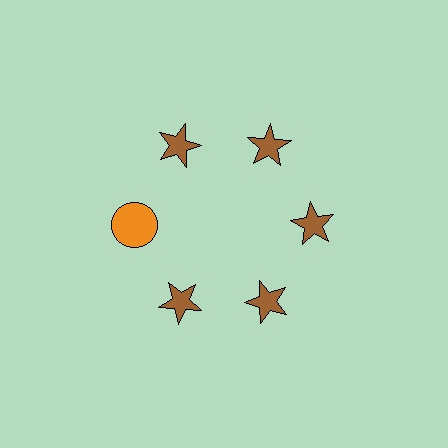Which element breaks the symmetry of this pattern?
The orange circle at roughly the 9 o'clock position breaks the symmetry. All other shapes are brown stars.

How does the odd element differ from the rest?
It differs in both color (orange instead of brown) and shape (circle instead of star).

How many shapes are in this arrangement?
There are 6 shapes arranged in a ring pattern.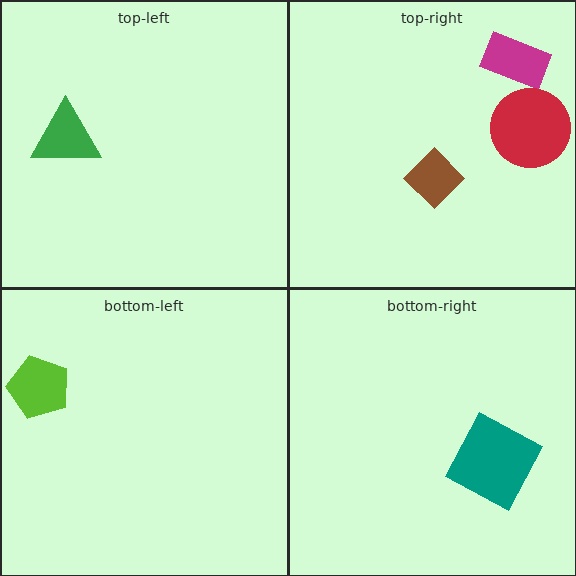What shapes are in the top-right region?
The magenta rectangle, the brown diamond, the red circle.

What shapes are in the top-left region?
The green triangle.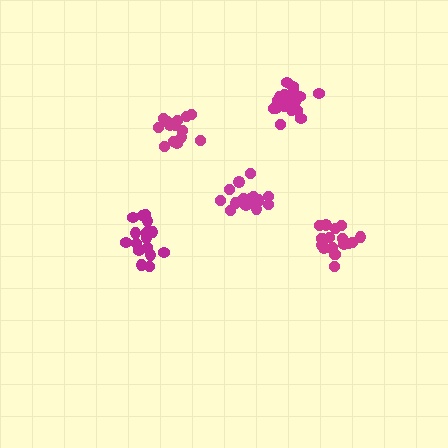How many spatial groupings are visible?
There are 5 spatial groupings.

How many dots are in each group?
Group 1: 19 dots, Group 2: 15 dots, Group 3: 16 dots, Group 4: 19 dots, Group 5: 19 dots (88 total).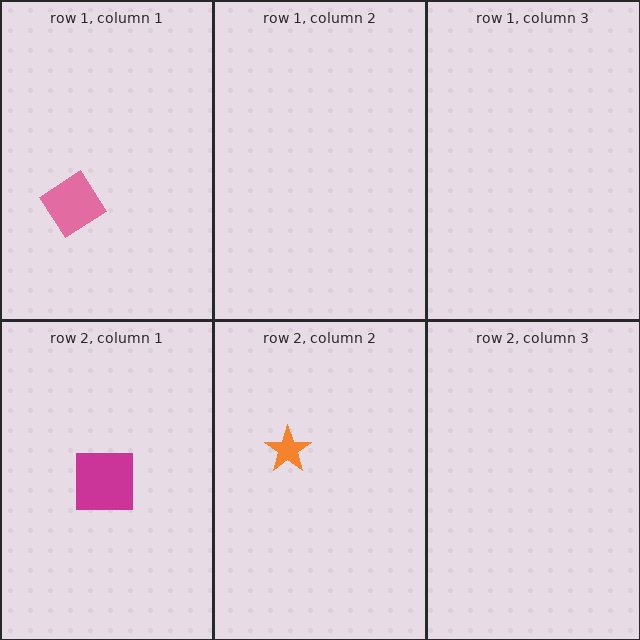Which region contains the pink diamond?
The row 1, column 1 region.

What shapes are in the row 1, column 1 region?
The pink diamond.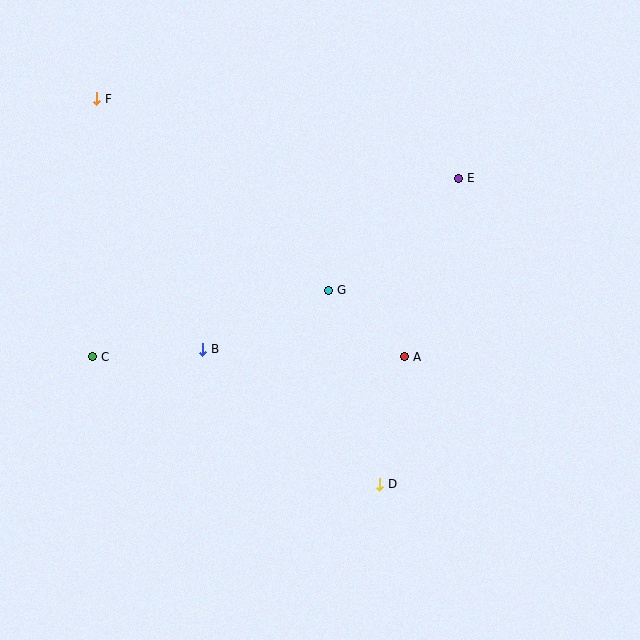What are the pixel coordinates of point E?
Point E is at (459, 178).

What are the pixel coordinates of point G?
Point G is at (329, 290).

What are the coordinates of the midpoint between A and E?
The midpoint between A and E is at (432, 268).